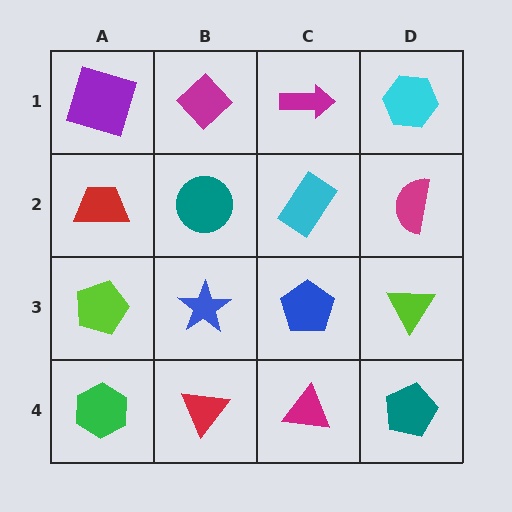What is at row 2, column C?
A cyan rectangle.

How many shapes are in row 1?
4 shapes.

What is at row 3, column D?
A lime triangle.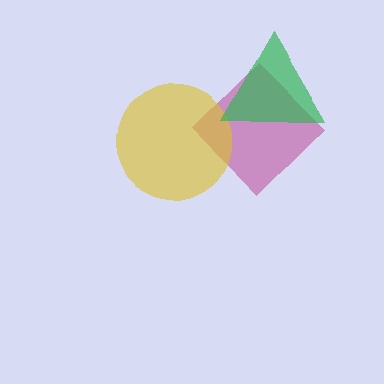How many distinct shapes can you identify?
There are 3 distinct shapes: a magenta diamond, a yellow circle, a green triangle.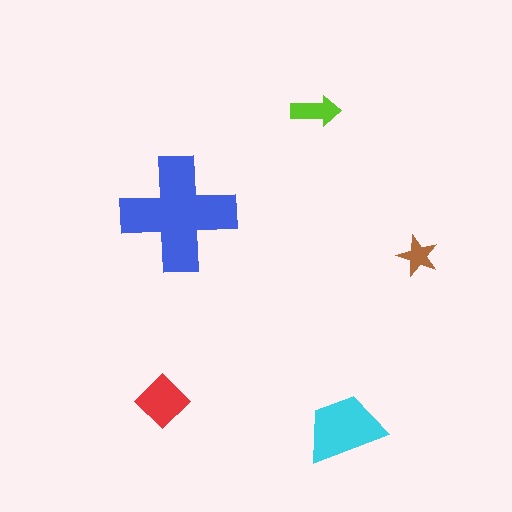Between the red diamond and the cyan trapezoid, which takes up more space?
The cyan trapezoid.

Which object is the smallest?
The brown star.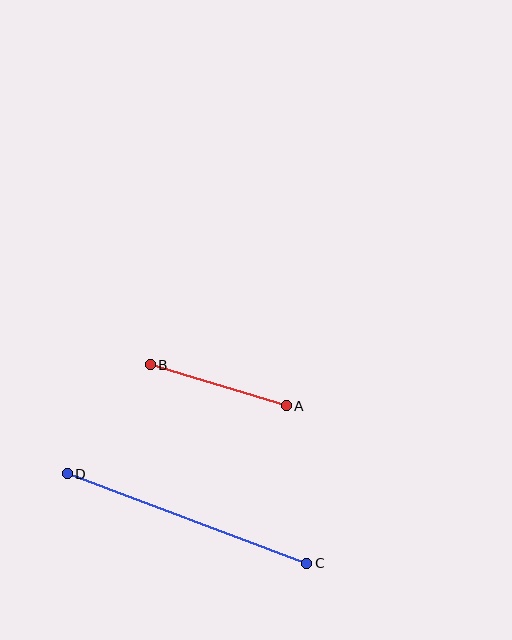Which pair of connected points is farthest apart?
Points C and D are farthest apart.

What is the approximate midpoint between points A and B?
The midpoint is at approximately (218, 385) pixels.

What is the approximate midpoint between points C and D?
The midpoint is at approximately (187, 518) pixels.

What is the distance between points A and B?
The distance is approximately 142 pixels.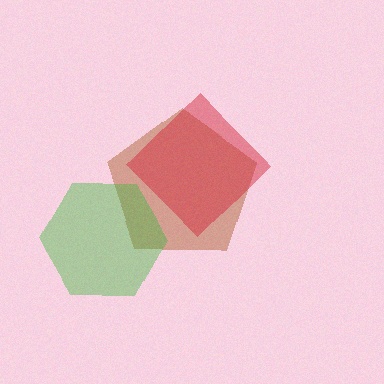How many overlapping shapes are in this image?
There are 3 overlapping shapes in the image.